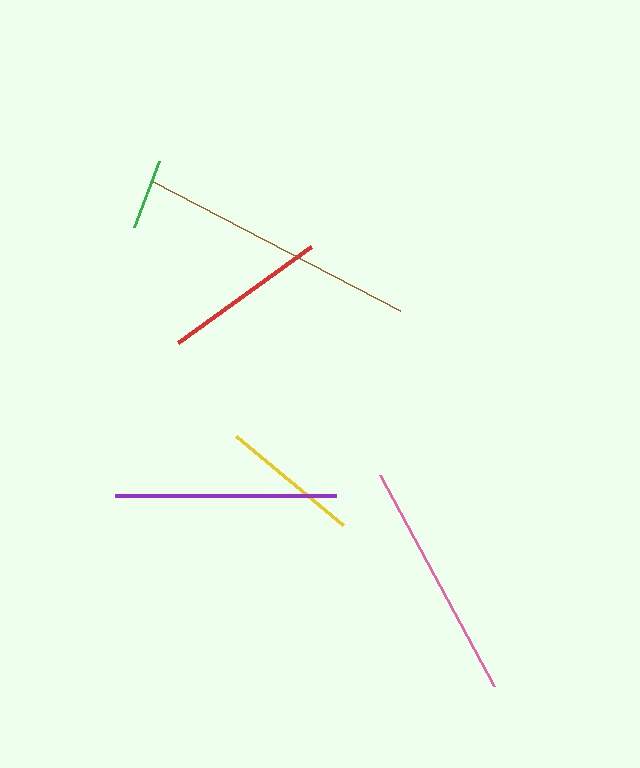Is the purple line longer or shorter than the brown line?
The brown line is longer than the purple line.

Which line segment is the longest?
The brown line is the longest at approximately 279 pixels.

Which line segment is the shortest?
The green line is the shortest at approximately 71 pixels.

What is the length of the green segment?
The green segment is approximately 71 pixels long.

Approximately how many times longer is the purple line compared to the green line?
The purple line is approximately 3.1 times the length of the green line.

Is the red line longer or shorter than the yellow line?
The red line is longer than the yellow line.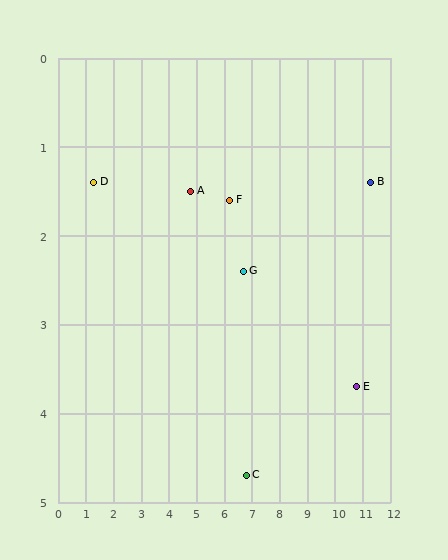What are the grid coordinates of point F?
Point F is at approximately (6.2, 1.6).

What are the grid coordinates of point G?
Point G is at approximately (6.7, 2.4).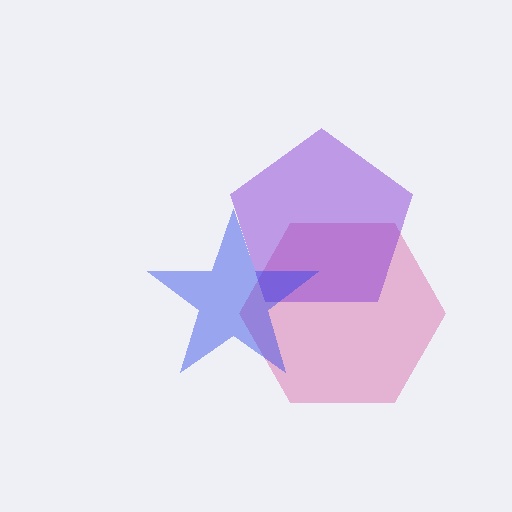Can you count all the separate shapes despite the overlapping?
Yes, there are 3 separate shapes.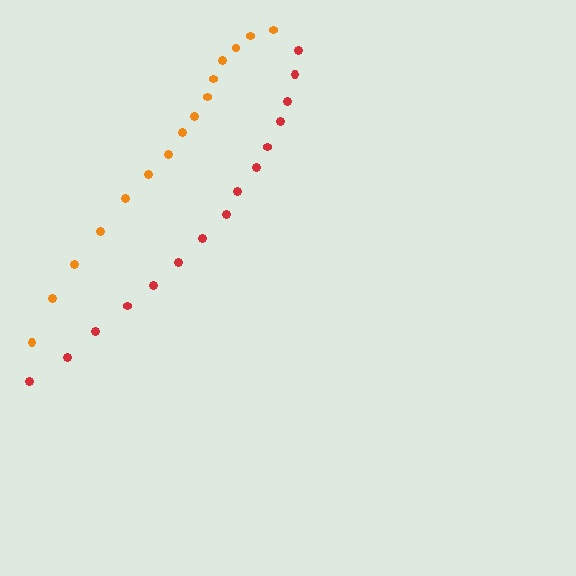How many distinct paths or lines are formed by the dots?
There are 2 distinct paths.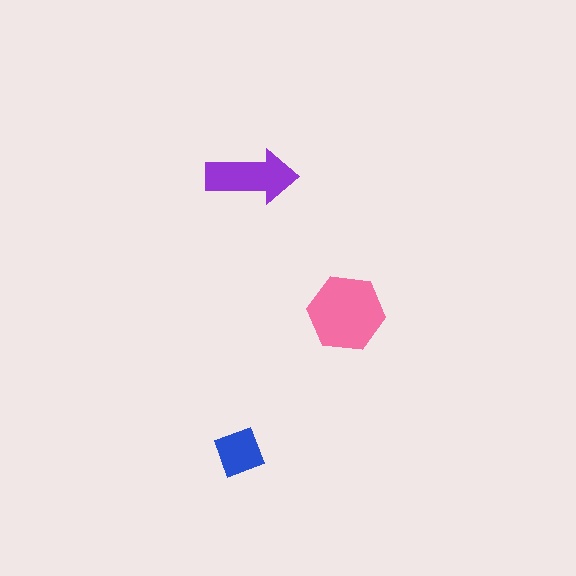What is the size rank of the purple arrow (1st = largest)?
2nd.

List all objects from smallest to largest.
The blue diamond, the purple arrow, the pink hexagon.